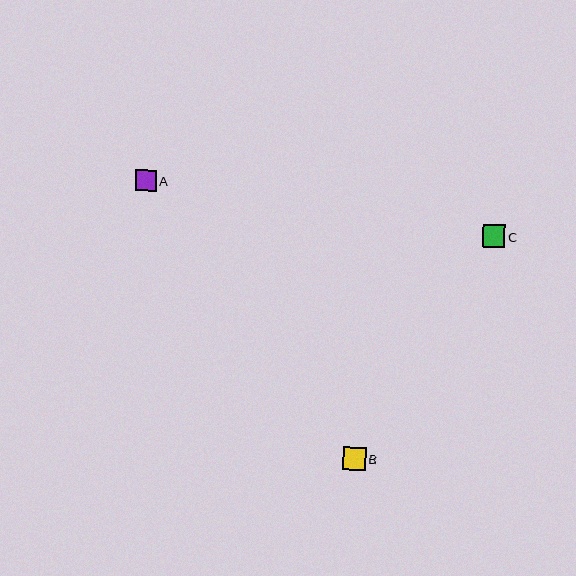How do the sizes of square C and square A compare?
Square C and square A are approximately the same size.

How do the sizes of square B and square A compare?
Square B and square A are approximately the same size.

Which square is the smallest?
Square A is the smallest with a size of approximately 21 pixels.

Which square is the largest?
Square B is the largest with a size of approximately 23 pixels.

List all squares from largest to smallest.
From largest to smallest: B, C, A.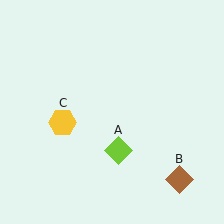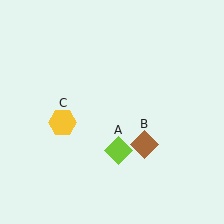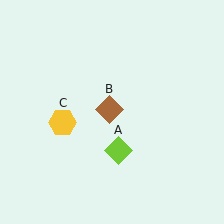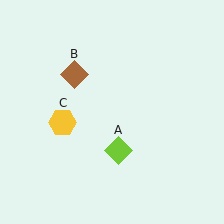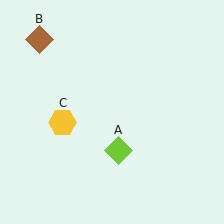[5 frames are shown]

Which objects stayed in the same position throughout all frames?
Lime diamond (object A) and yellow hexagon (object C) remained stationary.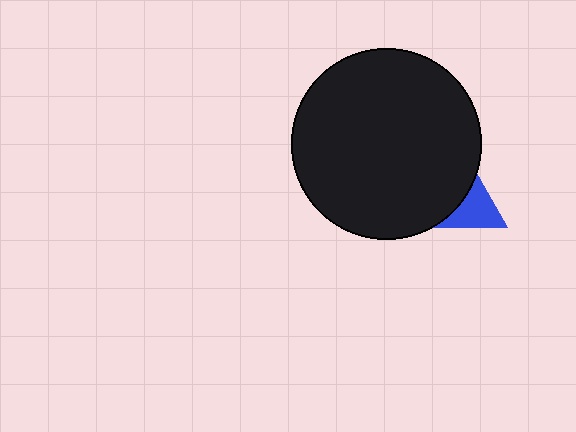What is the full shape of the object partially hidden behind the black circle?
The partially hidden object is a blue triangle.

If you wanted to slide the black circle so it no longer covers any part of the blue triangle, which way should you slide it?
Slide it left — that is the most direct way to separate the two shapes.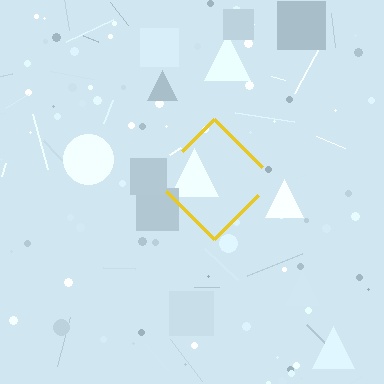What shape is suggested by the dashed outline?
The dashed outline suggests a diamond.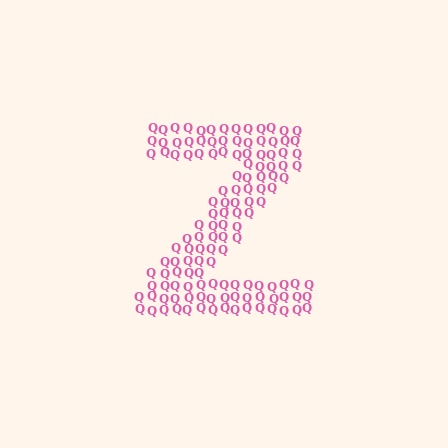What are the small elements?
The small elements are letter Q's.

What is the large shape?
The large shape is the letter Z.